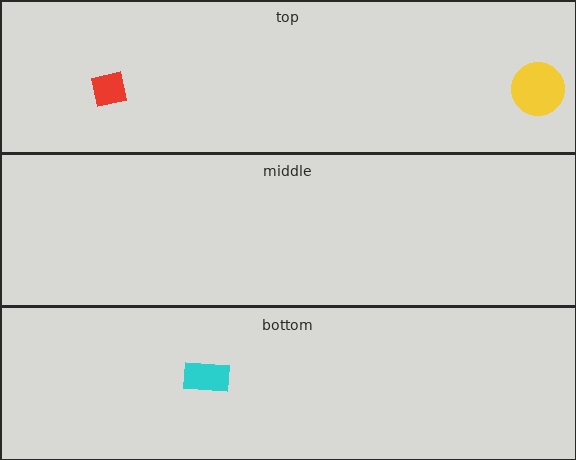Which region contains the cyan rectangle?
The bottom region.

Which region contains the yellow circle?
The top region.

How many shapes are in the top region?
2.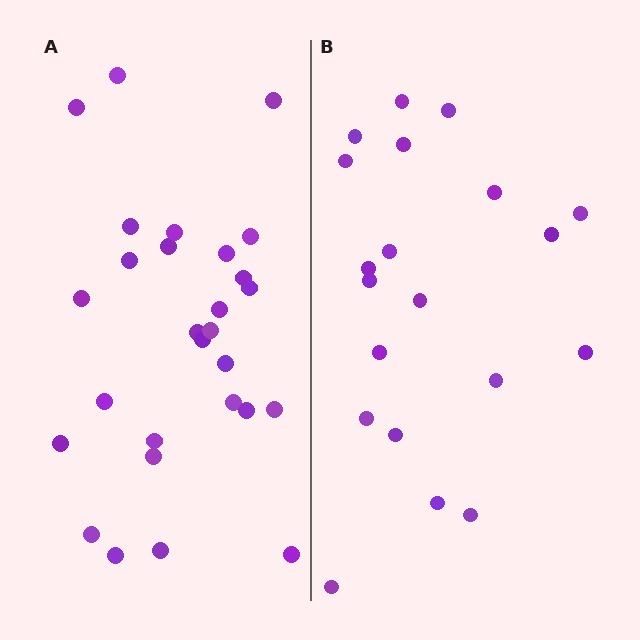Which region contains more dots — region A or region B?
Region A (the left region) has more dots.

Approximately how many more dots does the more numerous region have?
Region A has roughly 8 or so more dots than region B.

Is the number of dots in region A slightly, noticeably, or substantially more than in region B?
Region A has noticeably more, but not dramatically so. The ratio is roughly 1.4 to 1.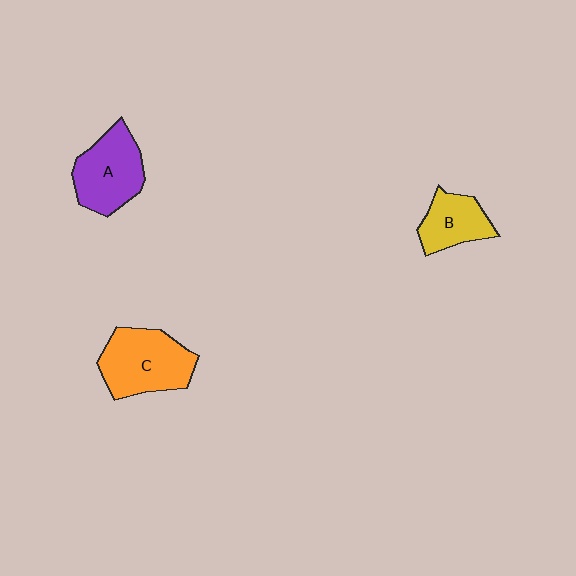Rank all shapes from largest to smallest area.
From largest to smallest: C (orange), A (purple), B (yellow).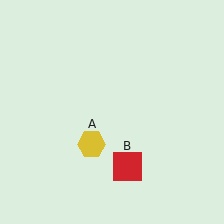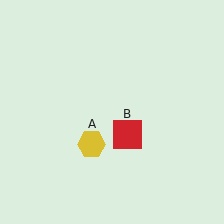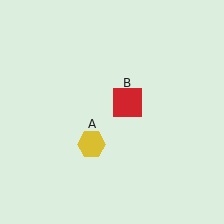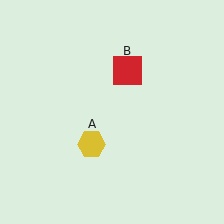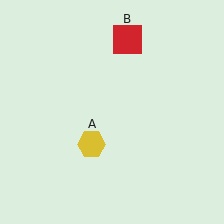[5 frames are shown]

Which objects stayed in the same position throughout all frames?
Yellow hexagon (object A) remained stationary.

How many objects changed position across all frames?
1 object changed position: red square (object B).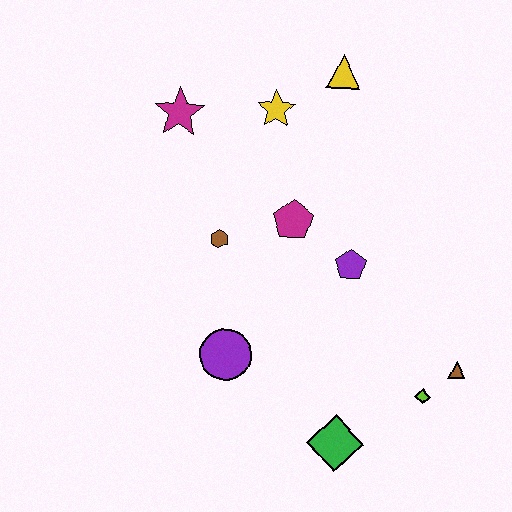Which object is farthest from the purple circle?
The yellow triangle is farthest from the purple circle.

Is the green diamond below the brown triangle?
Yes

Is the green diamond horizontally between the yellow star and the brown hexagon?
No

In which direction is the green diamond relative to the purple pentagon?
The green diamond is below the purple pentagon.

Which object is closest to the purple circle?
The brown hexagon is closest to the purple circle.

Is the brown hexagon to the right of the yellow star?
No